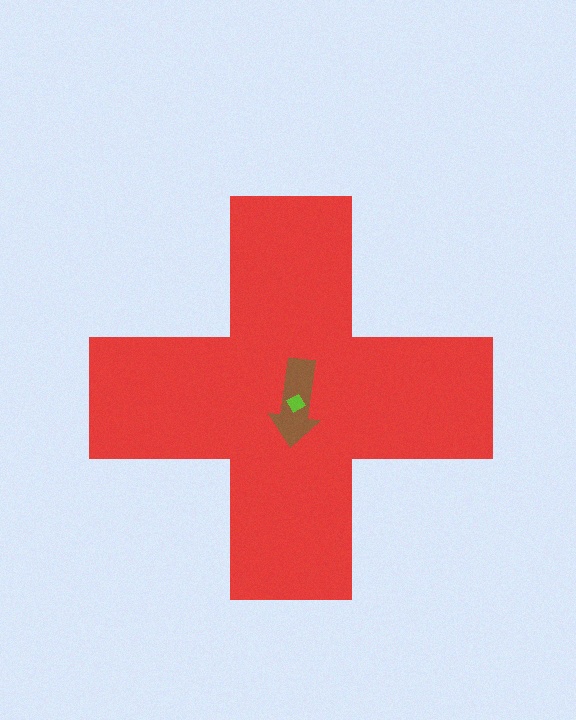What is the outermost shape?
The red cross.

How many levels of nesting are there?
3.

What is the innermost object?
The lime diamond.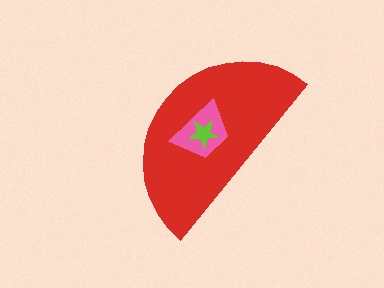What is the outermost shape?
The red semicircle.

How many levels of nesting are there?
3.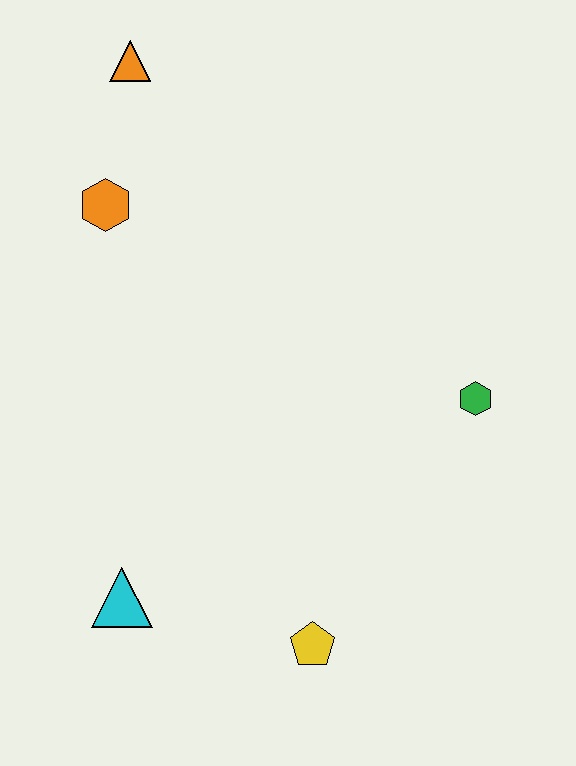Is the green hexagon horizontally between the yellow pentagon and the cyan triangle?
No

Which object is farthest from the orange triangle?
The yellow pentagon is farthest from the orange triangle.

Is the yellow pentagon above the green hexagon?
No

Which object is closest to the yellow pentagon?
The cyan triangle is closest to the yellow pentagon.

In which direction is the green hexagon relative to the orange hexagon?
The green hexagon is to the right of the orange hexagon.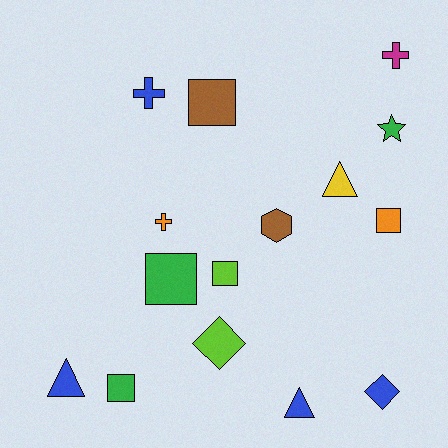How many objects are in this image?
There are 15 objects.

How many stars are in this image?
There is 1 star.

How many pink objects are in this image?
There are no pink objects.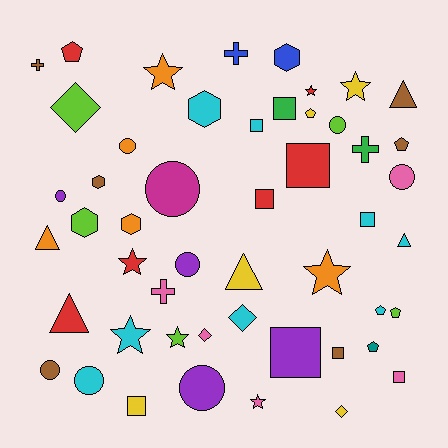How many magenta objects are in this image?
There is 1 magenta object.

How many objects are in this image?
There are 50 objects.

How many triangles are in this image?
There are 5 triangles.